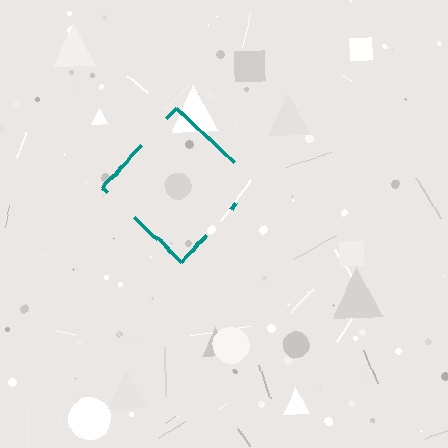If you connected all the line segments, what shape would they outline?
They would outline a diamond.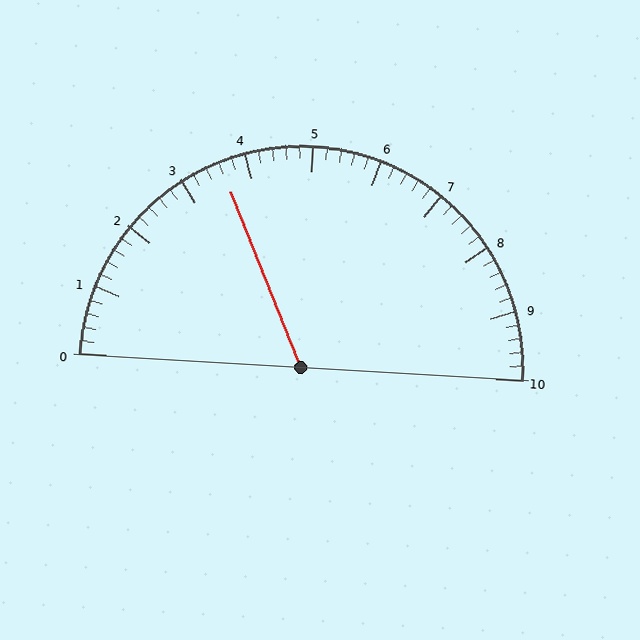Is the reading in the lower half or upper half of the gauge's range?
The reading is in the lower half of the range (0 to 10).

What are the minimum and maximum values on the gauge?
The gauge ranges from 0 to 10.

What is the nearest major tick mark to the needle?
The nearest major tick mark is 4.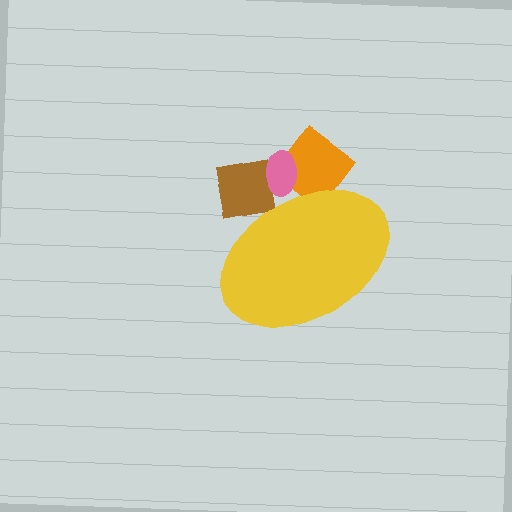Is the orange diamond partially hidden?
Yes, the orange diamond is partially hidden behind the yellow ellipse.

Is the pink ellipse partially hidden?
Yes, the pink ellipse is partially hidden behind the yellow ellipse.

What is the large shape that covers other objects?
A yellow ellipse.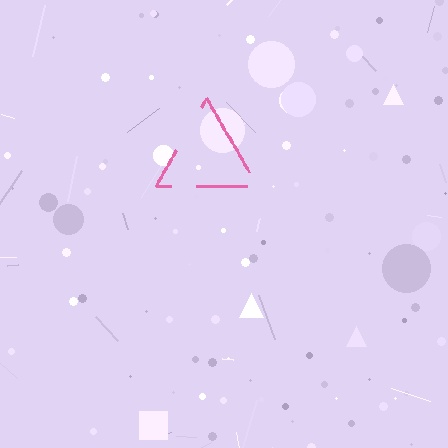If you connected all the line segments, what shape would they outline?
They would outline a triangle.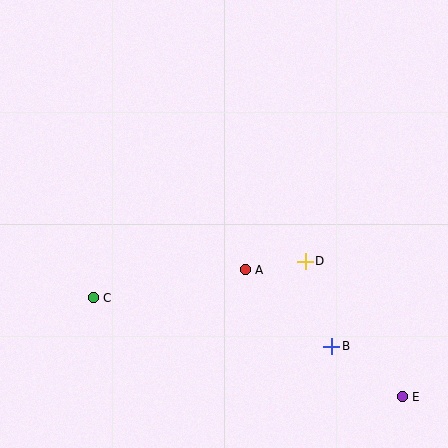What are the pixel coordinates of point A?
Point A is at (245, 270).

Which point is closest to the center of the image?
Point A at (245, 270) is closest to the center.